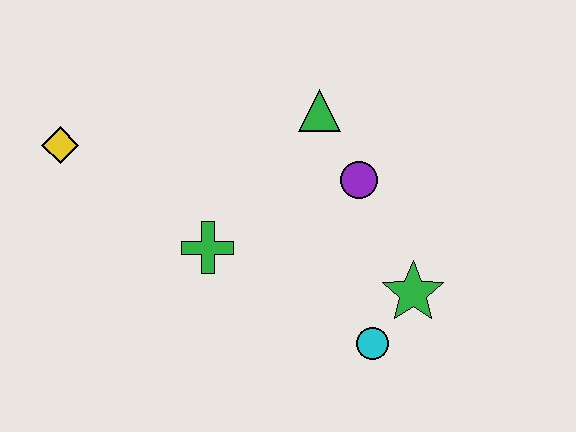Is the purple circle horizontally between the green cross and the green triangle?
No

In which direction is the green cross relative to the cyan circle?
The green cross is to the left of the cyan circle.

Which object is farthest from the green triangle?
The yellow diamond is farthest from the green triangle.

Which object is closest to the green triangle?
The purple circle is closest to the green triangle.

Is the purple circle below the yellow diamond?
Yes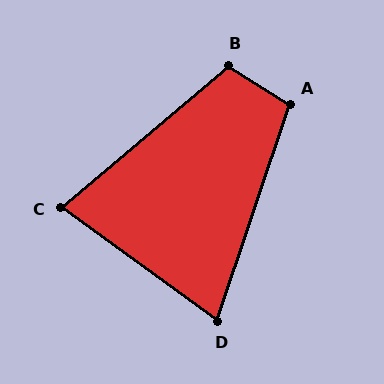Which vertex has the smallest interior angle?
D, at approximately 73 degrees.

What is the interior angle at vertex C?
Approximately 76 degrees (acute).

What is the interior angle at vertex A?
Approximately 104 degrees (obtuse).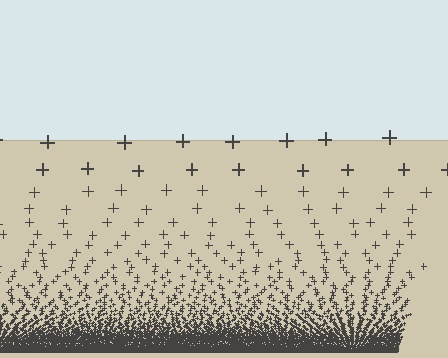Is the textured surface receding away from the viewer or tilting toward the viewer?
The surface appears to tilt toward the viewer. Texture elements get larger and sparser toward the top.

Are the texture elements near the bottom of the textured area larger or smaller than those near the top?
Smaller. The gradient is inverted — elements near the bottom are smaller and denser.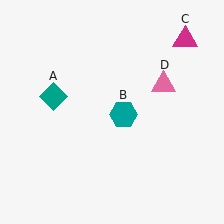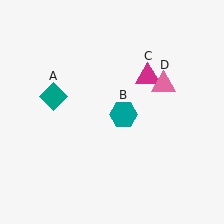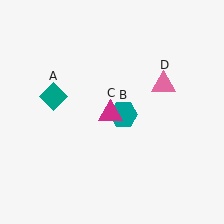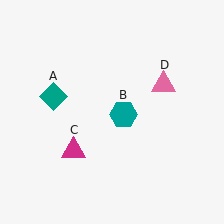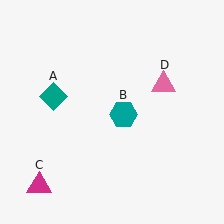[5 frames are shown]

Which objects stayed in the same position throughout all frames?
Teal diamond (object A) and teal hexagon (object B) and pink triangle (object D) remained stationary.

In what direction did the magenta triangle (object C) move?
The magenta triangle (object C) moved down and to the left.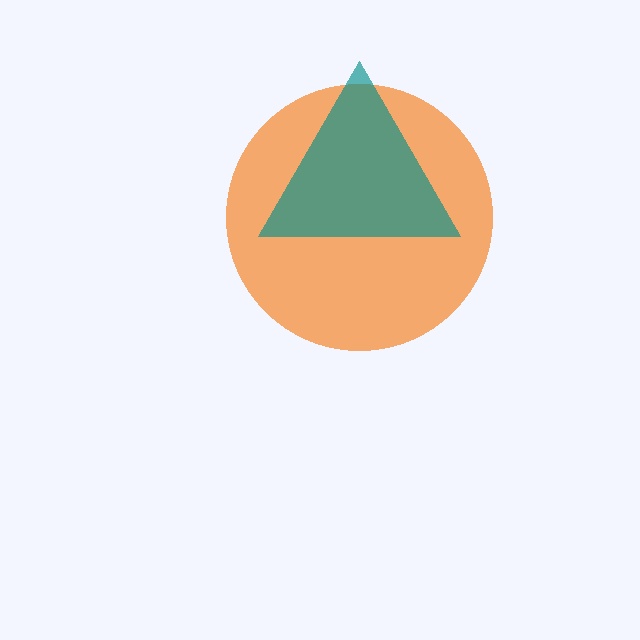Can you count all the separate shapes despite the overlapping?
Yes, there are 2 separate shapes.